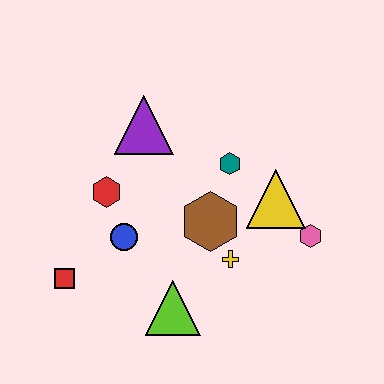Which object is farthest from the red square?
The pink hexagon is farthest from the red square.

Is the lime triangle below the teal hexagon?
Yes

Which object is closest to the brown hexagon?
The yellow cross is closest to the brown hexagon.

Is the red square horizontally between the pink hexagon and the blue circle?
No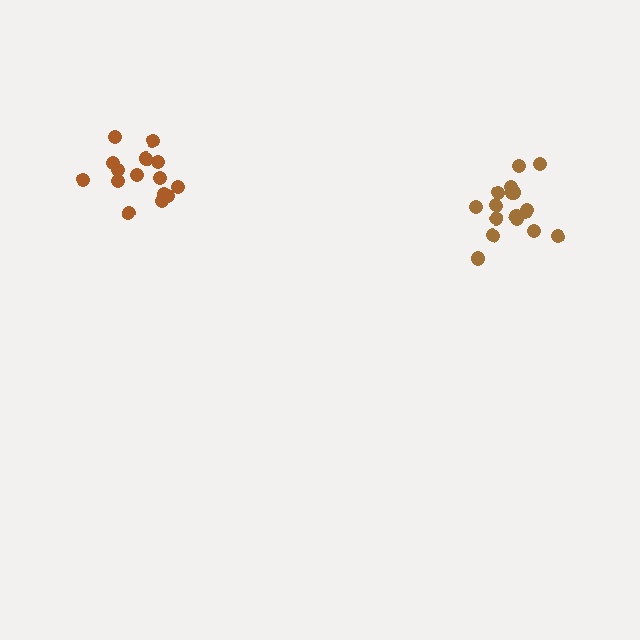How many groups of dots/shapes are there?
There are 2 groups.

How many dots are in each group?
Group 1: 15 dots, Group 2: 17 dots (32 total).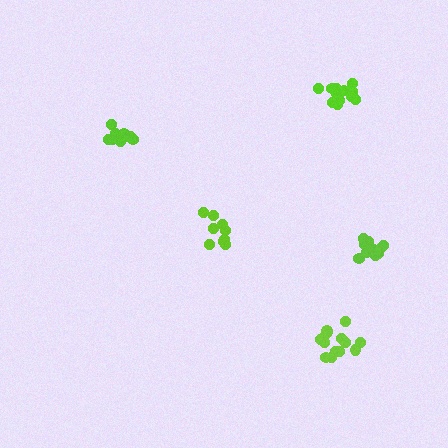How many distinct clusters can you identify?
There are 5 distinct clusters.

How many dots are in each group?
Group 1: 10 dots, Group 2: 9 dots, Group 3: 9 dots, Group 4: 14 dots, Group 5: 15 dots (57 total).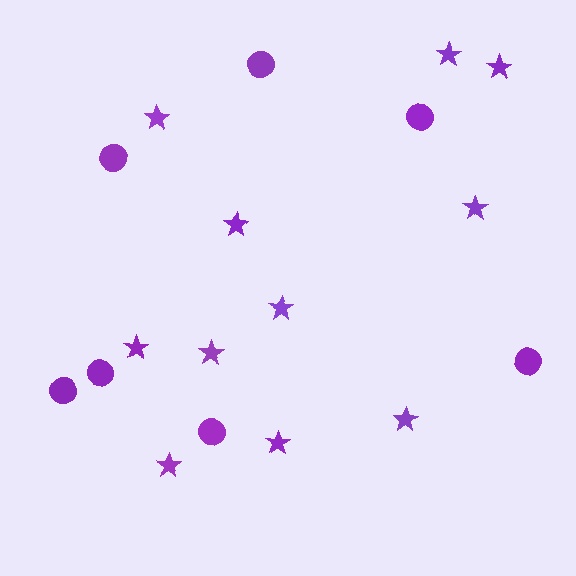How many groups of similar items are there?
There are 2 groups: one group of stars (11) and one group of circles (7).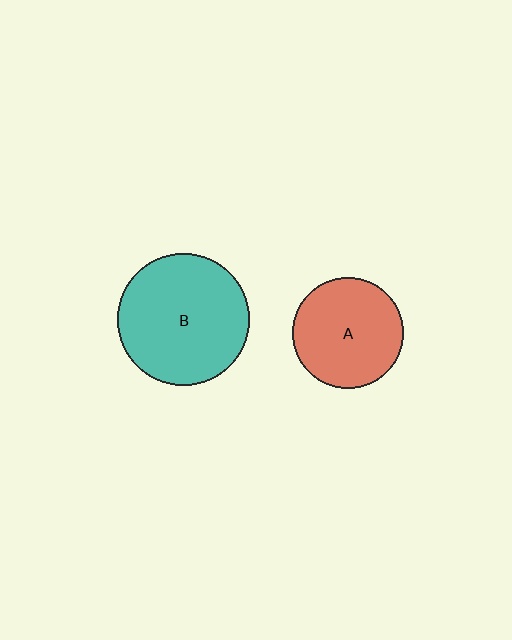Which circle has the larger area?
Circle B (teal).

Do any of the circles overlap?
No, none of the circles overlap.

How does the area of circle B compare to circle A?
Approximately 1.4 times.